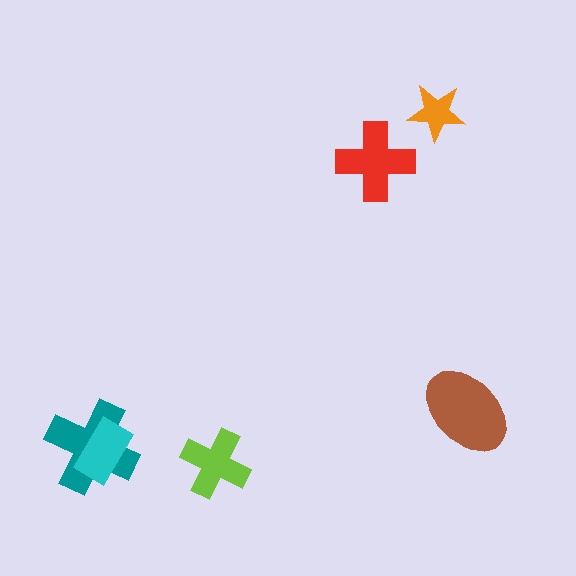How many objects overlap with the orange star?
0 objects overlap with the orange star.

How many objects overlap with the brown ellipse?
0 objects overlap with the brown ellipse.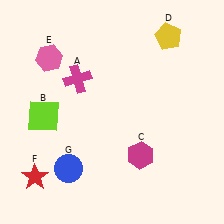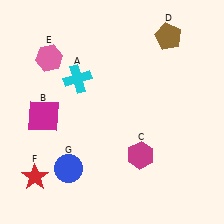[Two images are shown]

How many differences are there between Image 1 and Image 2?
There are 3 differences between the two images.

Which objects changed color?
A changed from magenta to cyan. B changed from lime to magenta. D changed from yellow to brown.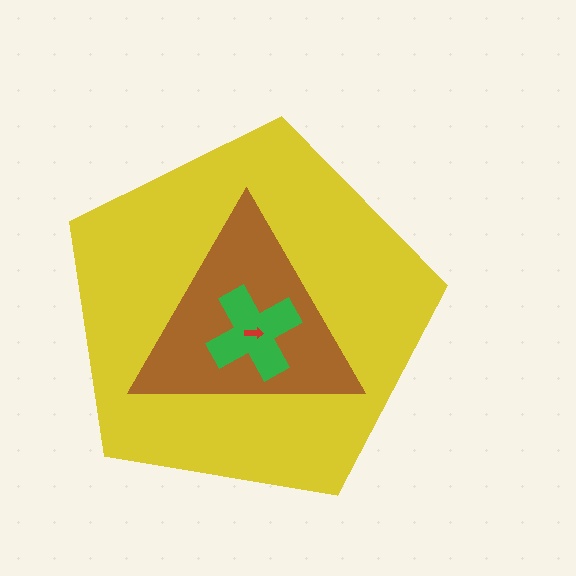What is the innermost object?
The red arrow.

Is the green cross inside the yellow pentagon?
Yes.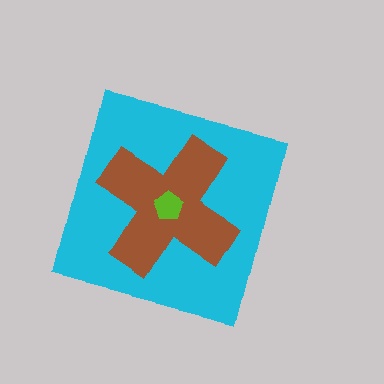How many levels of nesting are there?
3.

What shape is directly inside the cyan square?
The brown cross.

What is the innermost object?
The lime pentagon.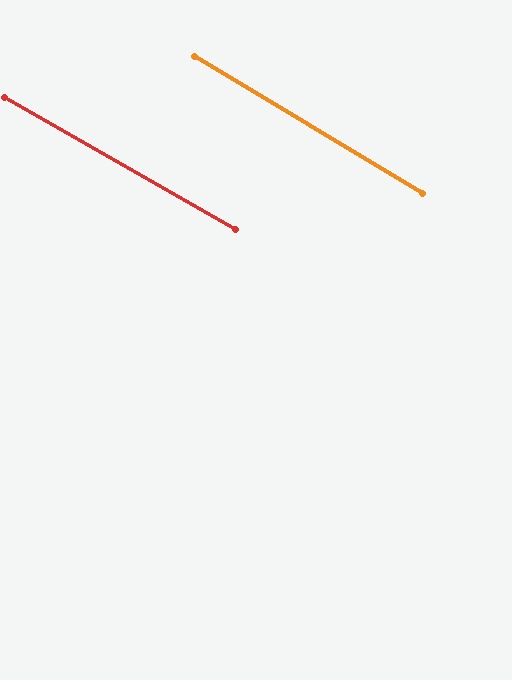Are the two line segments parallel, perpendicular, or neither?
Parallel — their directions differ by only 1.3°.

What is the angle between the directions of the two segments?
Approximately 1 degree.